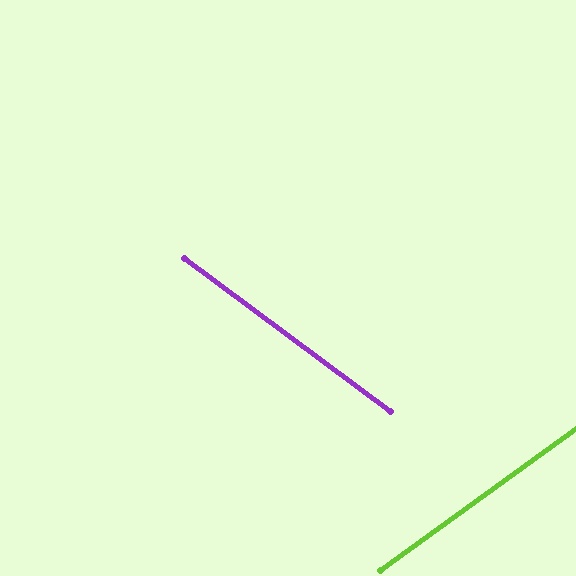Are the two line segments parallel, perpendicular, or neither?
Neither parallel nor perpendicular — they differ by about 73°.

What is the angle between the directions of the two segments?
Approximately 73 degrees.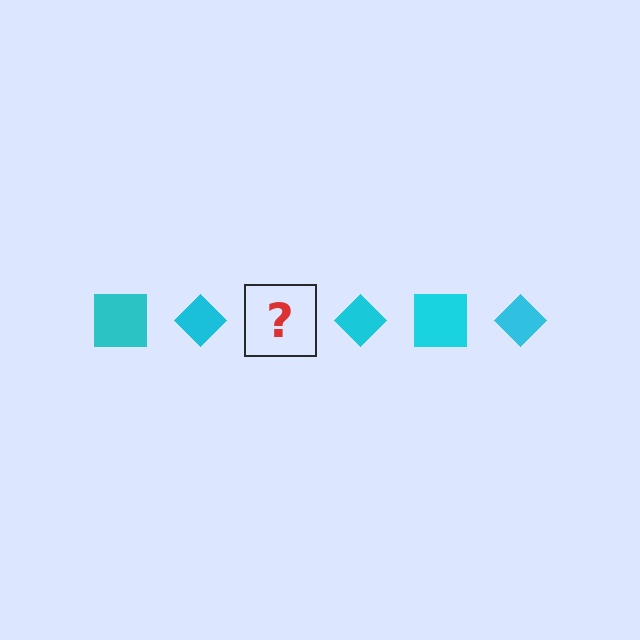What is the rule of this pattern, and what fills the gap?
The rule is that the pattern cycles through square, diamond shapes in cyan. The gap should be filled with a cyan square.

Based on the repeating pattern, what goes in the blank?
The blank should be a cyan square.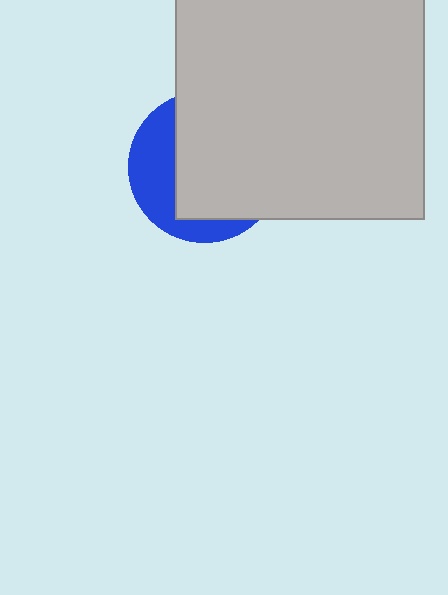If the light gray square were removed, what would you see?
You would see the complete blue circle.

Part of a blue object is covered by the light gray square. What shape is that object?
It is a circle.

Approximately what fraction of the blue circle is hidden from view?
Roughly 65% of the blue circle is hidden behind the light gray square.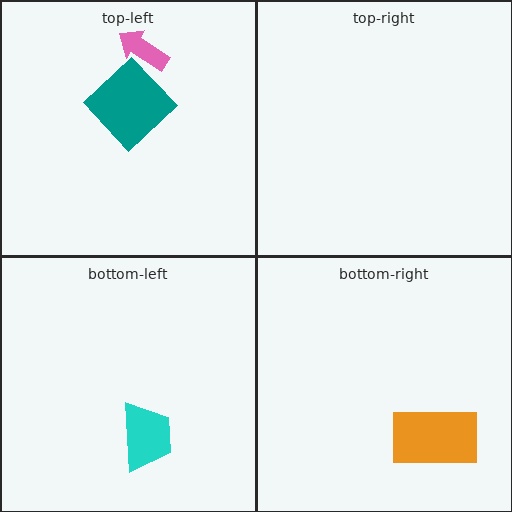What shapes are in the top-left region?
The teal diamond, the pink arrow.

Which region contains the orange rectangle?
The bottom-right region.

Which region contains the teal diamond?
The top-left region.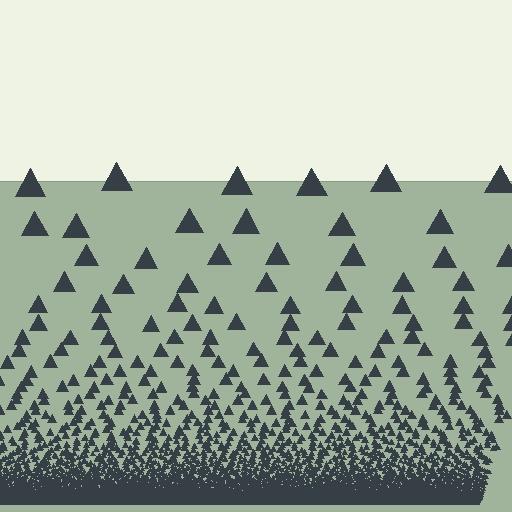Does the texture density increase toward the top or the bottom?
Density increases toward the bottom.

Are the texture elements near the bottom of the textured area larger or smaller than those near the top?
Smaller. The gradient is inverted — elements near the bottom are smaller and denser.